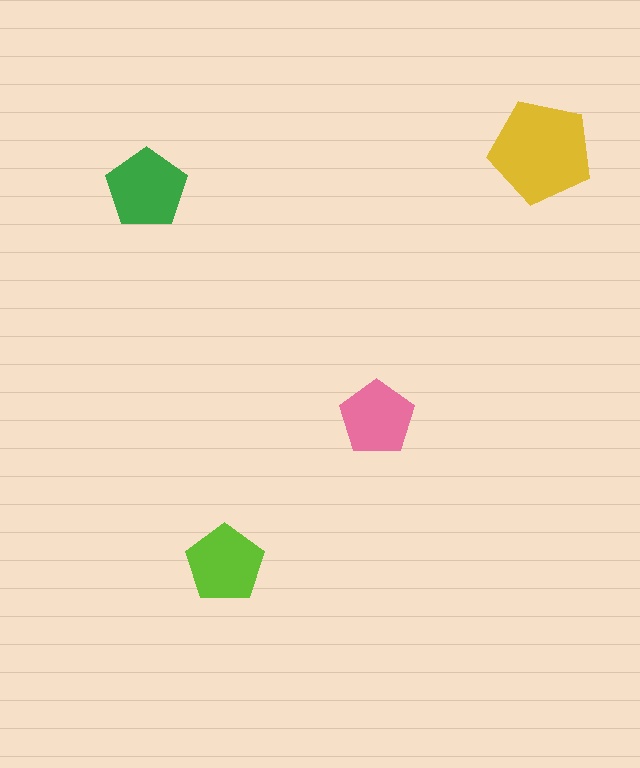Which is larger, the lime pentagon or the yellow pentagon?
The yellow one.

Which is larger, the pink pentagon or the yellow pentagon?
The yellow one.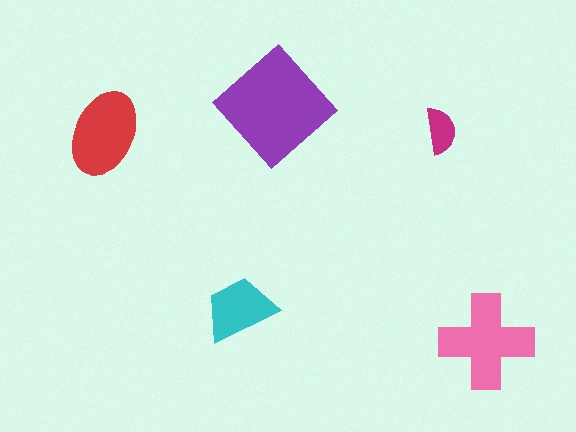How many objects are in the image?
There are 5 objects in the image.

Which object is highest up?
The purple diamond is topmost.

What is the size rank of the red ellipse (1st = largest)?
3rd.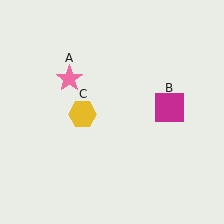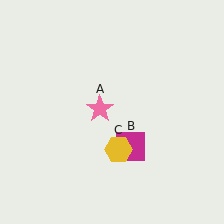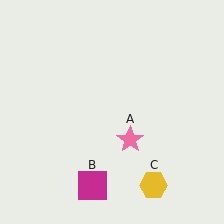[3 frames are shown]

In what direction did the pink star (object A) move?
The pink star (object A) moved down and to the right.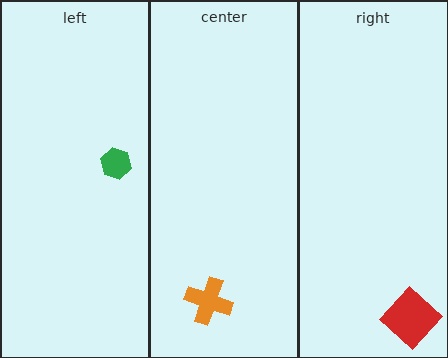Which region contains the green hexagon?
The left region.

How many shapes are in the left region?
1.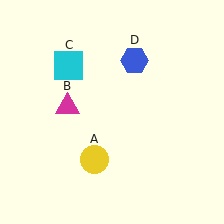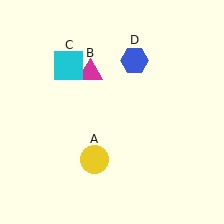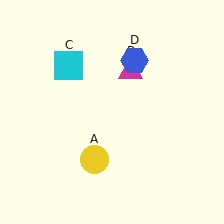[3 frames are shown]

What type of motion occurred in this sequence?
The magenta triangle (object B) rotated clockwise around the center of the scene.